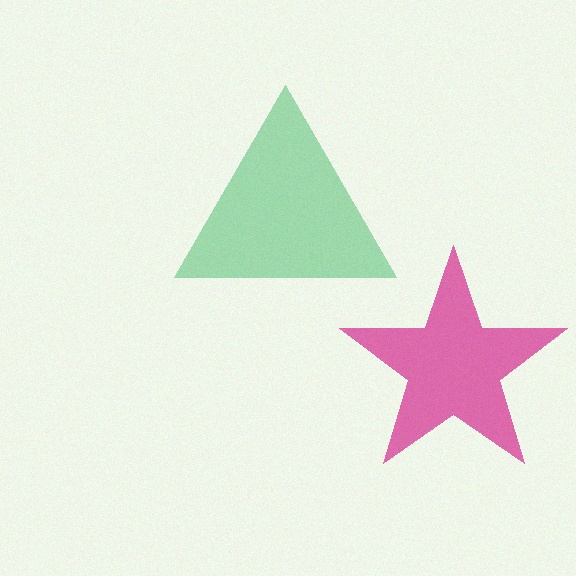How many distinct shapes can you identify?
There are 2 distinct shapes: a magenta star, a green triangle.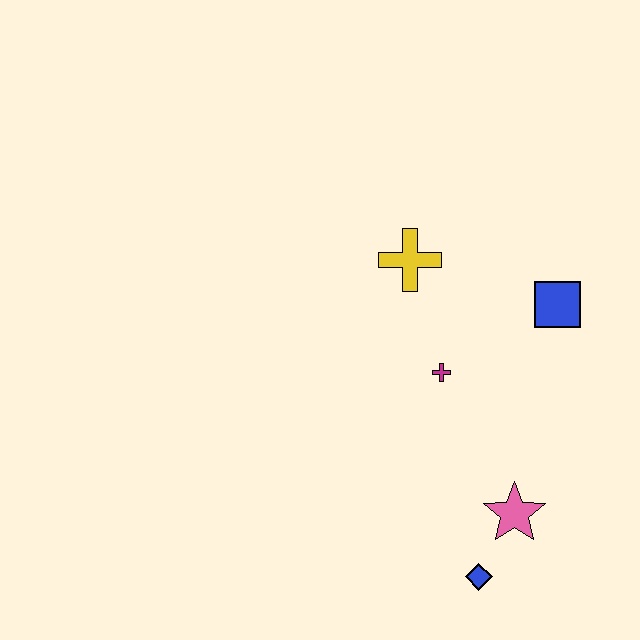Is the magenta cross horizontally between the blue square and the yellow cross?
Yes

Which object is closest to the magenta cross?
The yellow cross is closest to the magenta cross.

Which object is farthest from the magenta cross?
The blue diamond is farthest from the magenta cross.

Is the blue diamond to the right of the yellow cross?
Yes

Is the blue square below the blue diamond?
No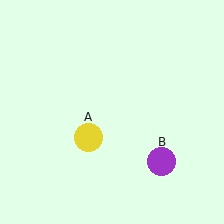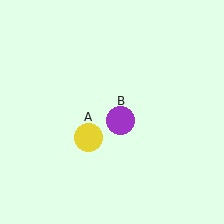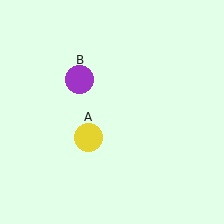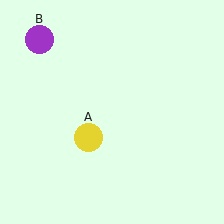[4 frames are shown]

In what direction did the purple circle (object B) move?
The purple circle (object B) moved up and to the left.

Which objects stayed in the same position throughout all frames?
Yellow circle (object A) remained stationary.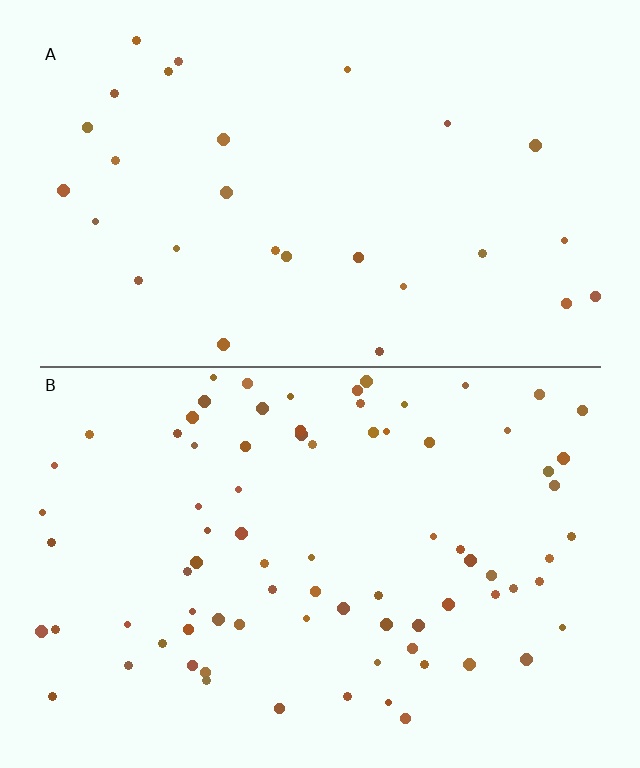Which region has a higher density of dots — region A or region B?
B (the bottom).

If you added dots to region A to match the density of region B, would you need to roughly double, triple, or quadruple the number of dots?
Approximately triple.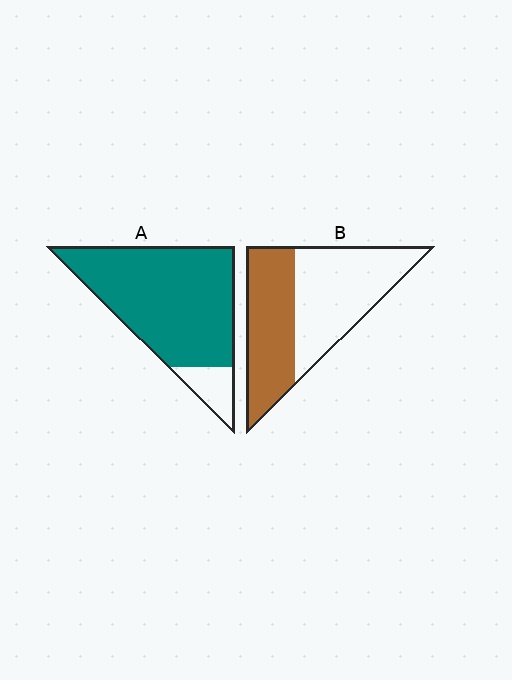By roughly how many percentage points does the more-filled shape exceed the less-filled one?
By roughly 40 percentage points (A over B).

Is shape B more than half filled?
No.